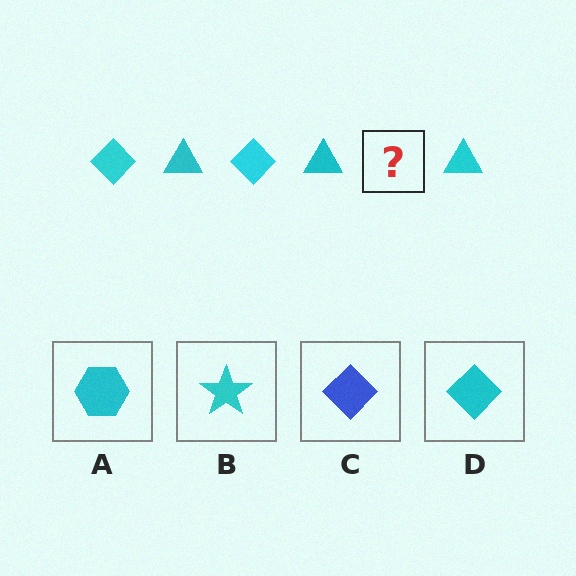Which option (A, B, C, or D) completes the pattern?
D.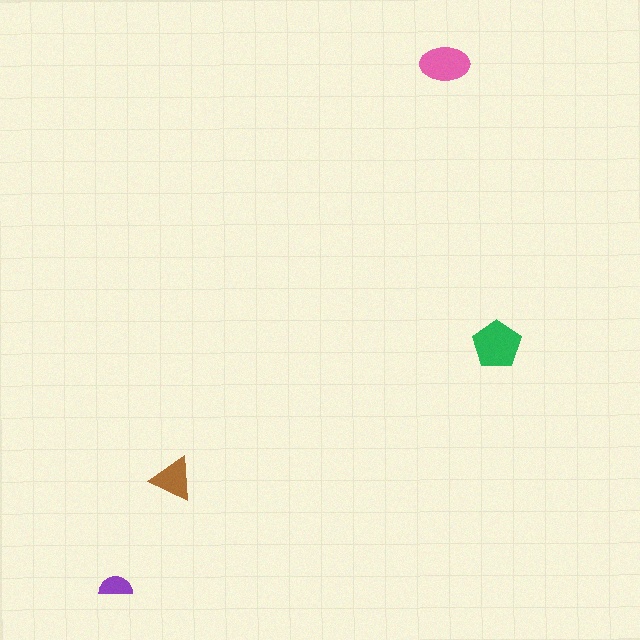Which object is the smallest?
The purple semicircle.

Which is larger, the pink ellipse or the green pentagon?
The green pentagon.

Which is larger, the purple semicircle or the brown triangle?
The brown triangle.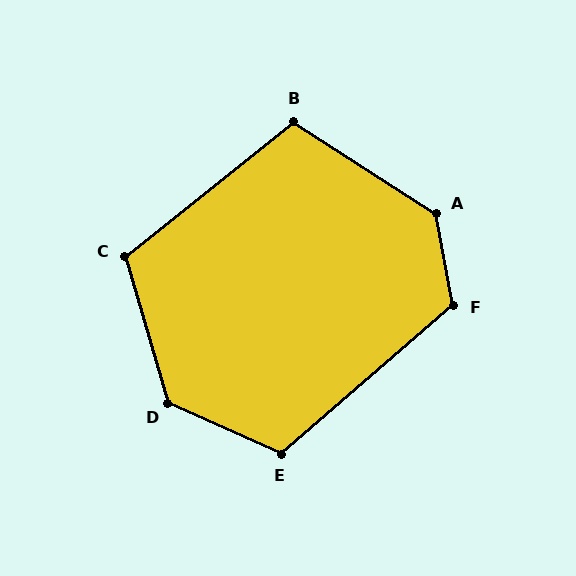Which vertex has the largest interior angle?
A, at approximately 133 degrees.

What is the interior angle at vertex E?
Approximately 115 degrees (obtuse).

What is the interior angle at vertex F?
Approximately 121 degrees (obtuse).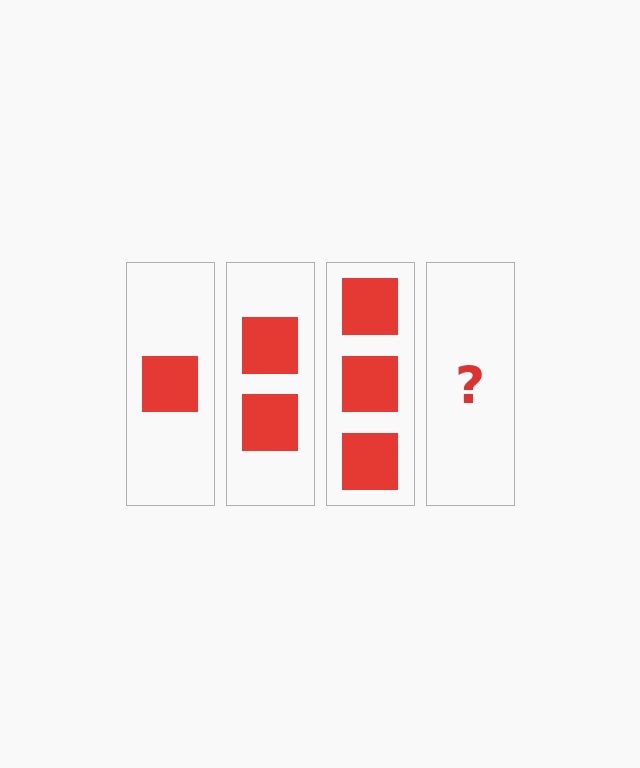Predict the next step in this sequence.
The next step is 4 squares.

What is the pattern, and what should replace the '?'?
The pattern is that each step adds one more square. The '?' should be 4 squares.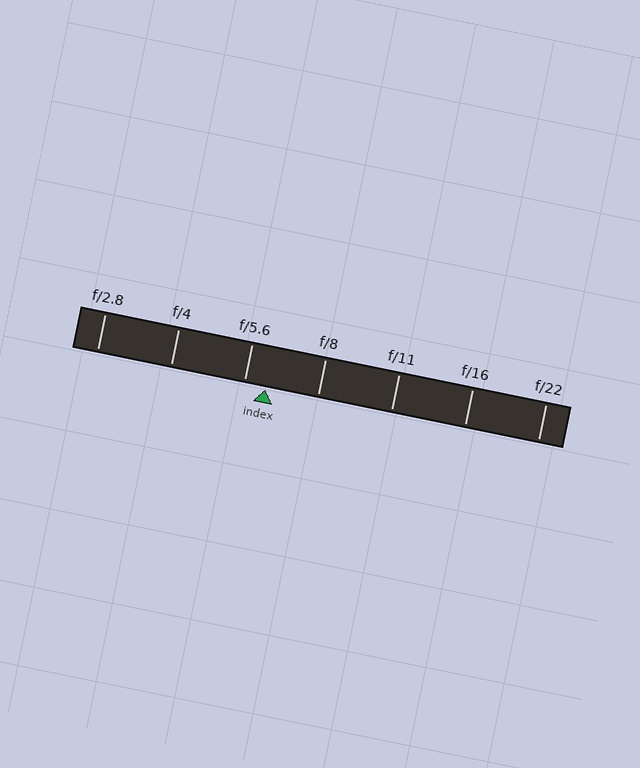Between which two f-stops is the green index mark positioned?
The index mark is between f/5.6 and f/8.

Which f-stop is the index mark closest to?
The index mark is closest to f/5.6.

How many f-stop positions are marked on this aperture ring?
There are 7 f-stop positions marked.